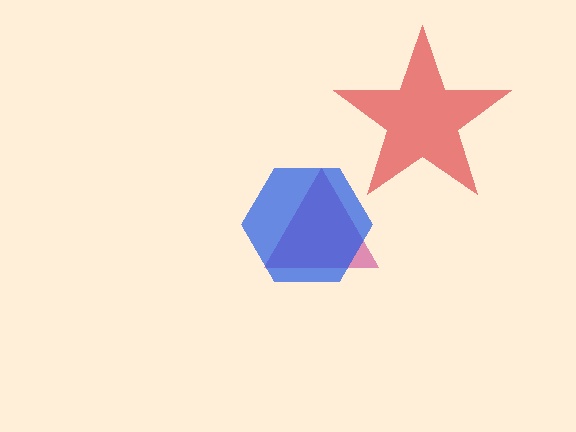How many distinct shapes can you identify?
There are 3 distinct shapes: a magenta triangle, a red star, a blue hexagon.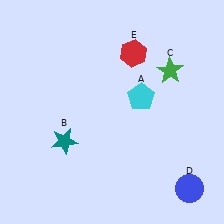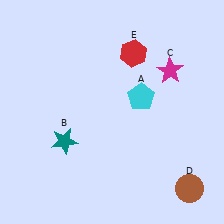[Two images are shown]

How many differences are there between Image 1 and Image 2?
There are 2 differences between the two images.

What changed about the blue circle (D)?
In Image 1, D is blue. In Image 2, it changed to brown.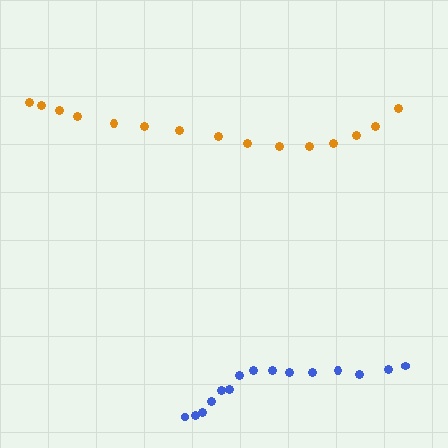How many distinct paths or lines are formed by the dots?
There are 2 distinct paths.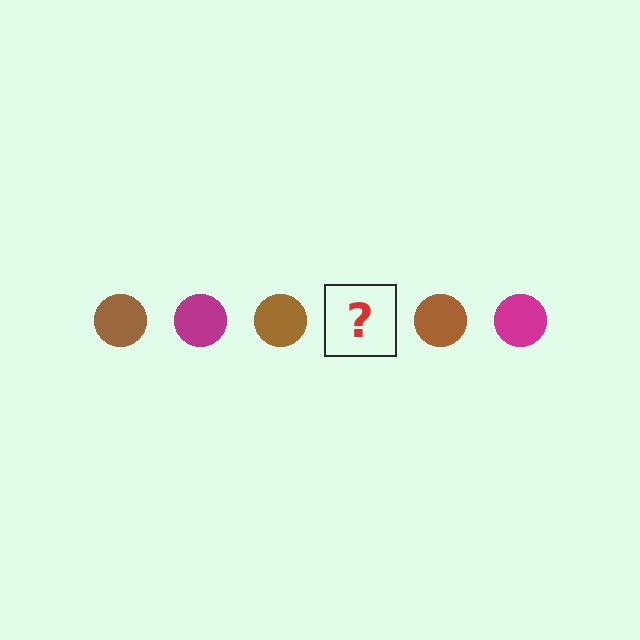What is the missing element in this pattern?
The missing element is a magenta circle.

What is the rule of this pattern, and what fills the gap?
The rule is that the pattern cycles through brown, magenta circles. The gap should be filled with a magenta circle.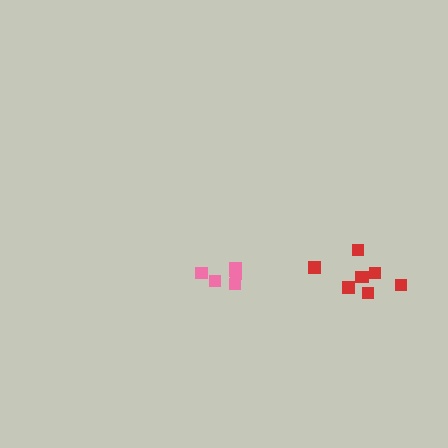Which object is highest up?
The red cluster is topmost.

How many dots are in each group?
Group 1: 8 dots, Group 2: 6 dots (14 total).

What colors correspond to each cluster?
The clusters are colored: red, pink.